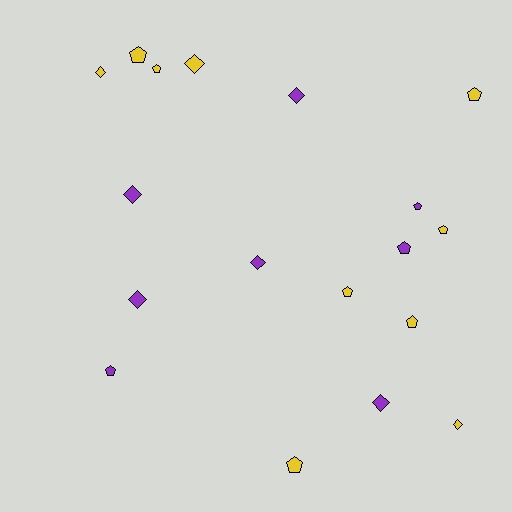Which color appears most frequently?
Yellow, with 10 objects.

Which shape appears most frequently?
Pentagon, with 10 objects.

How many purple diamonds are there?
There are 5 purple diamonds.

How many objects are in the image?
There are 18 objects.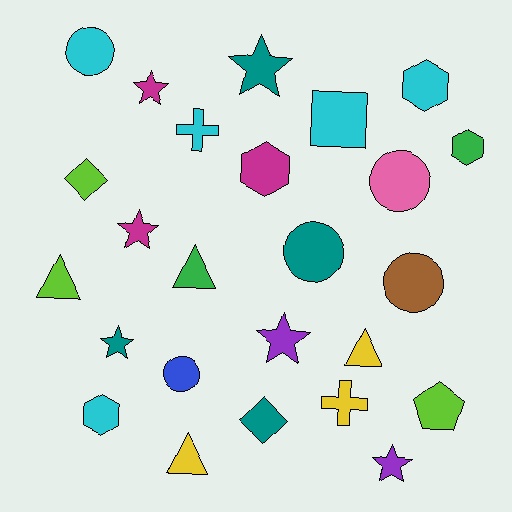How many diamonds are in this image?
There are 2 diamonds.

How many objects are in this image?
There are 25 objects.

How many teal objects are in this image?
There are 4 teal objects.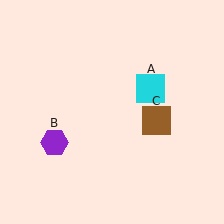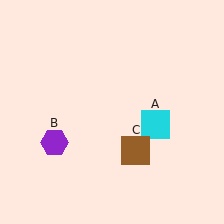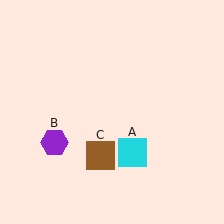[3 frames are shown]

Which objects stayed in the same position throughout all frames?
Purple hexagon (object B) remained stationary.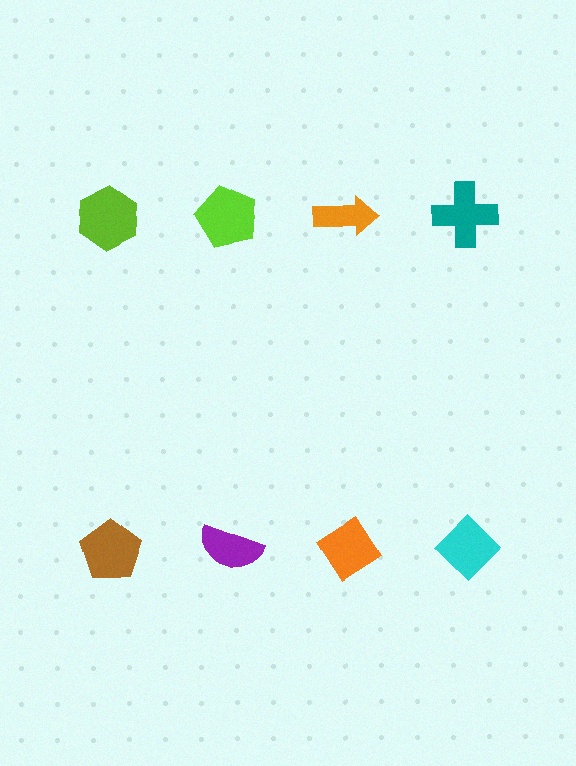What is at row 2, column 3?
An orange diamond.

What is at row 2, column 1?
A brown pentagon.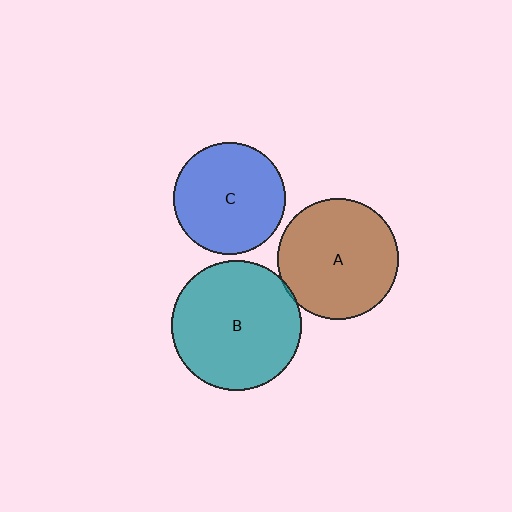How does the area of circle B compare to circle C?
Approximately 1.4 times.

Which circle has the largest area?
Circle B (teal).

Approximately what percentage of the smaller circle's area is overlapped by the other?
Approximately 5%.